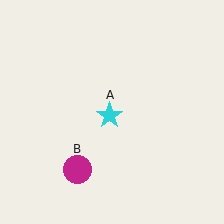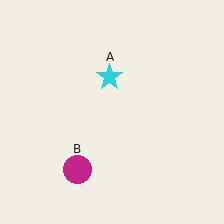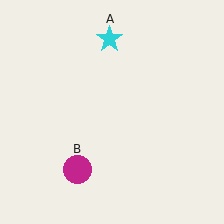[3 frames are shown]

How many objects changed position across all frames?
1 object changed position: cyan star (object A).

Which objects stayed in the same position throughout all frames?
Magenta circle (object B) remained stationary.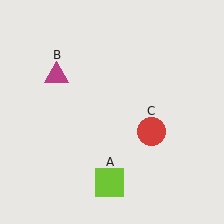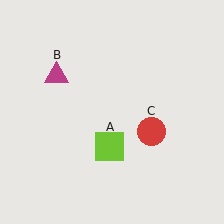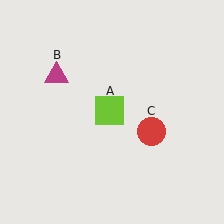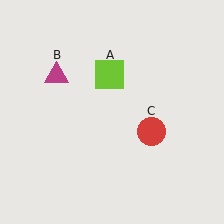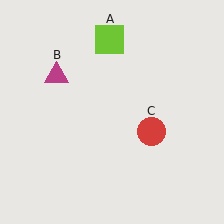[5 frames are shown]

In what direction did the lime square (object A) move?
The lime square (object A) moved up.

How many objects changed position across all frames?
1 object changed position: lime square (object A).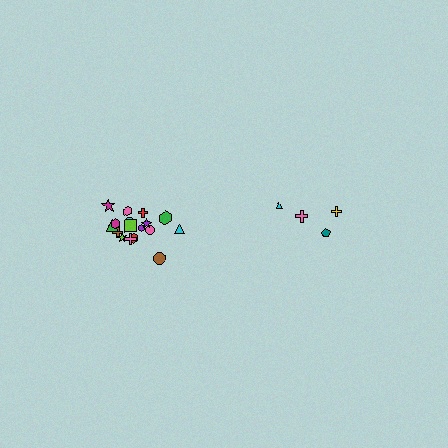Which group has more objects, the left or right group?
The left group.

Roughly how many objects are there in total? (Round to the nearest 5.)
Roughly 20 objects in total.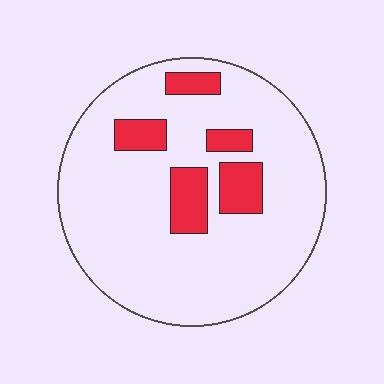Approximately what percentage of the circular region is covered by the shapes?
Approximately 15%.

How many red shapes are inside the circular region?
5.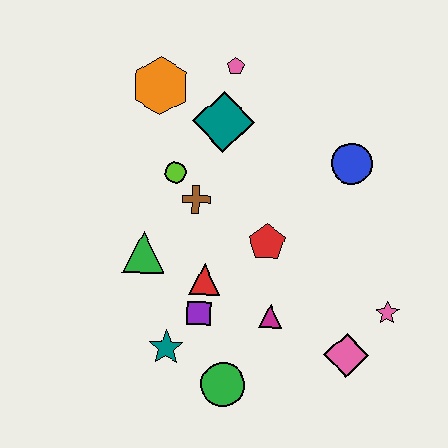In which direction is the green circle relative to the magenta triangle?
The green circle is below the magenta triangle.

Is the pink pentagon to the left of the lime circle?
No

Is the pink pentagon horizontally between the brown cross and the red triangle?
No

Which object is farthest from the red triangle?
The pink pentagon is farthest from the red triangle.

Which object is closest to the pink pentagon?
The teal diamond is closest to the pink pentagon.